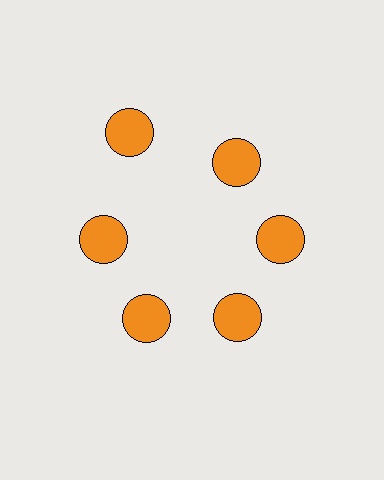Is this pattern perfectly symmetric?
No. The 6 orange circles are arranged in a ring, but one element near the 11 o'clock position is pushed outward from the center, breaking the 6-fold rotational symmetry.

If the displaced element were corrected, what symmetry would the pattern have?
It would have 6-fold rotational symmetry — the pattern would map onto itself every 60 degrees.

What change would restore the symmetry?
The symmetry would be restored by moving it inward, back onto the ring so that all 6 circles sit at equal angles and equal distance from the center.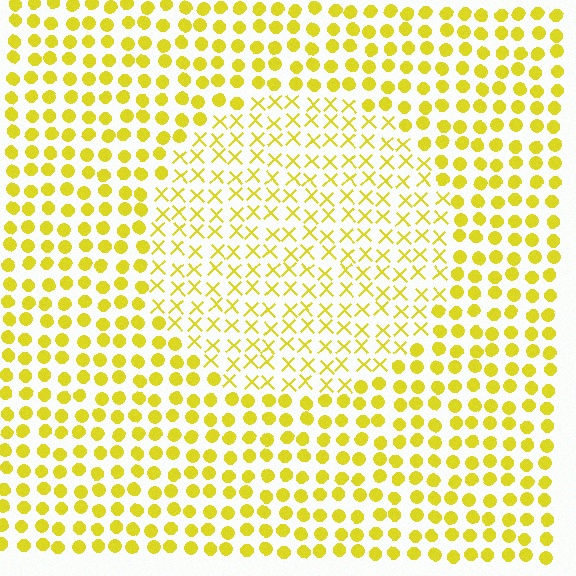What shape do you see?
I see a circle.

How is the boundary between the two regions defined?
The boundary is defined by a change in element shape: X marks inside vs. circles outside. All elements share the same color and spacing.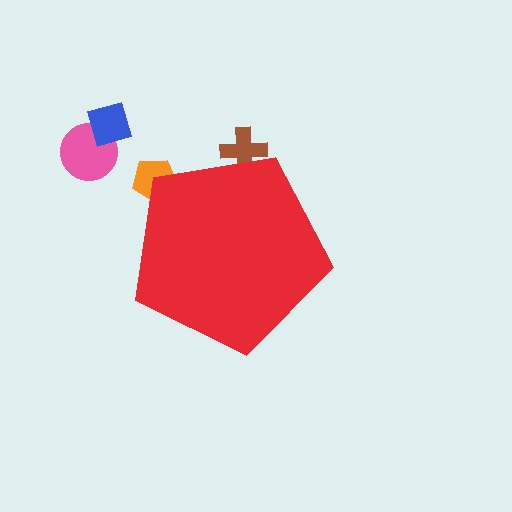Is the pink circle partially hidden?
No, the pink circle is fully visible.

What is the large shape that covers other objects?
A red pentagon.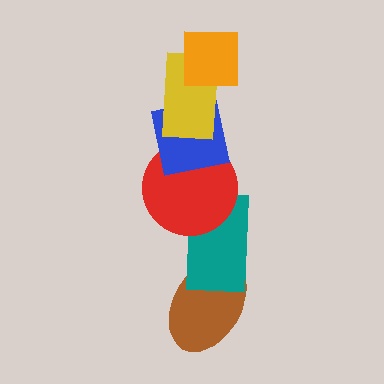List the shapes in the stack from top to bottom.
From top to bottom: the orange square, the yellow rectangle, the blue square, the red circle, the teal rectangle, the brown ellipse.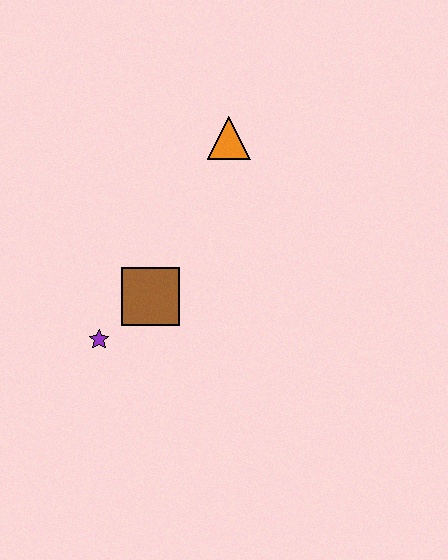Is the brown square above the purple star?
Yes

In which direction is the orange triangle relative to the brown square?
The orange triangle is above the brown square.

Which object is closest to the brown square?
The purple star is closest to the brown square.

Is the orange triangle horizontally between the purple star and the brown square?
No